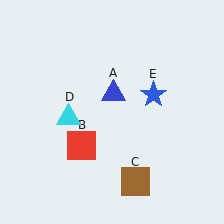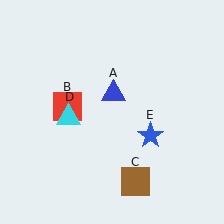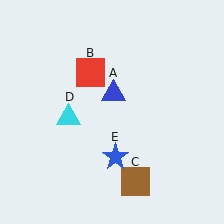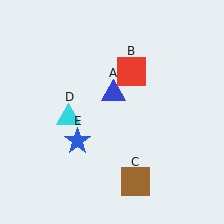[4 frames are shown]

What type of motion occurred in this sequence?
The red square (object B), blue star (object E) rotated clockwise around the center of the scene.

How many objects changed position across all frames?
2 objects changed position: red square (object B), blue star (object E).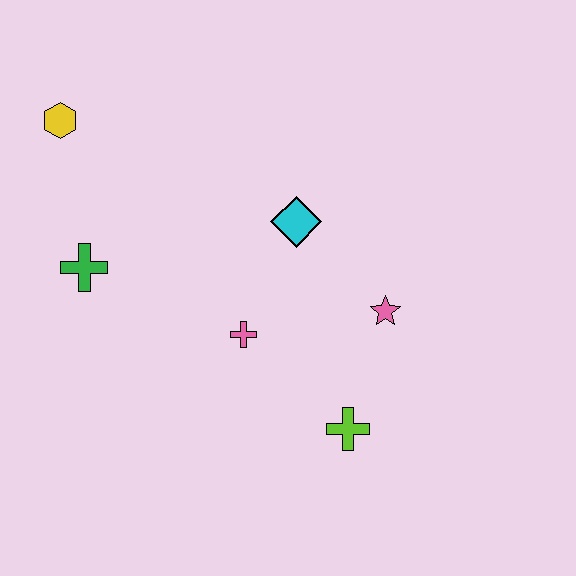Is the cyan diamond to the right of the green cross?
Yes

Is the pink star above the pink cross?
Yes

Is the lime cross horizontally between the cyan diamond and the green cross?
No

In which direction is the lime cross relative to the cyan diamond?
The lime cross is below the cyan diamond.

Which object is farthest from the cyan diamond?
The yellow hexagon is farthest from the cyan diamond.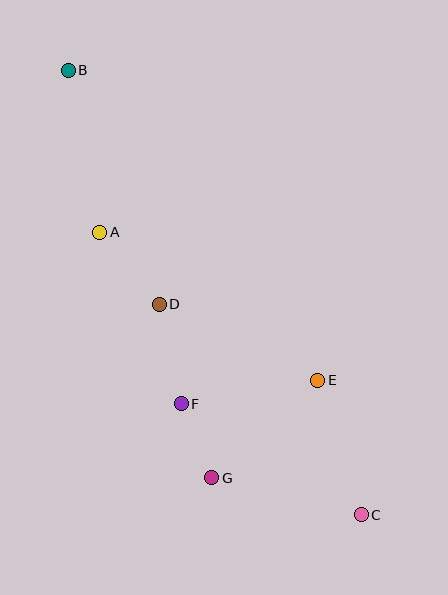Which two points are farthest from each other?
Points B and C are farthest from each other.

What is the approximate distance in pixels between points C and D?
The distance between C and D is approximately 292 pixels.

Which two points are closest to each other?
Points F and G are closest to each other.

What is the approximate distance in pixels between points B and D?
The distance between B and D is approximately 251 pixels.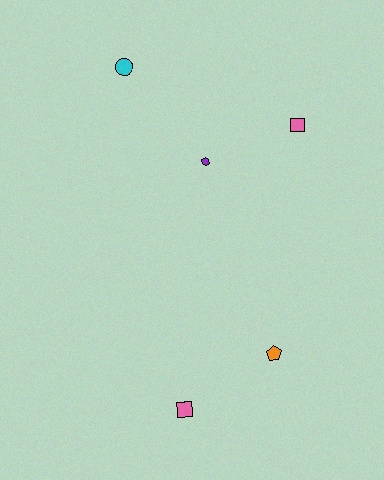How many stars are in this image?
There are no stars.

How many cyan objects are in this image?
There is 1 cyan object.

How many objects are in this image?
There are 5 objects.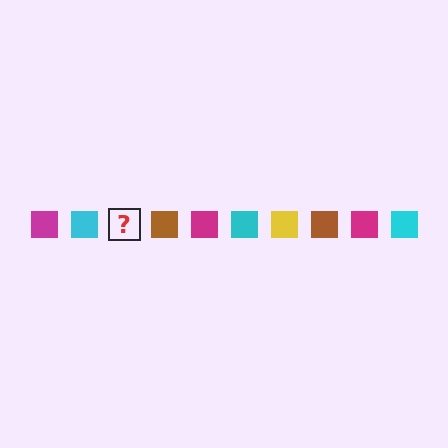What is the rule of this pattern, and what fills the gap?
The rule is that the pattern cycles through magenta, cyan, yellow, brown squares. The gap should be filled with a yellow square.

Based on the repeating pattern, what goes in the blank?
The blank should be a yellow square.